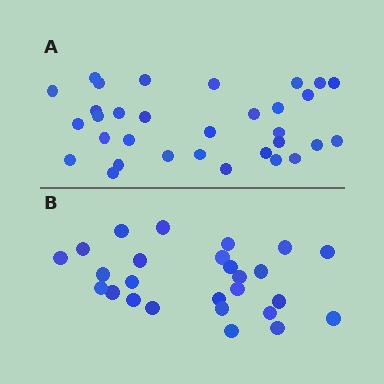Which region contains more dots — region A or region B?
Region A (the top region) has more dots.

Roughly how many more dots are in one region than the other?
Region A has about 6 more dots than region B.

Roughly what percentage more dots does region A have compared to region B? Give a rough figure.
About 25% more.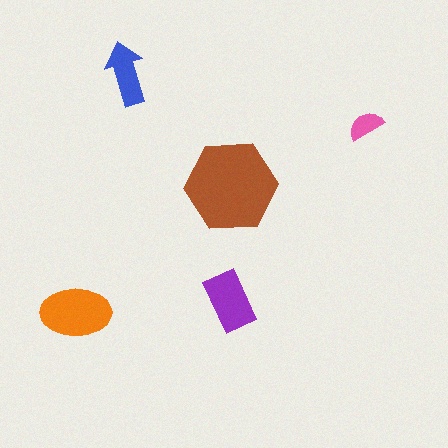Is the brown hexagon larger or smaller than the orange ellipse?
Larger.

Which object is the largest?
The brown hexagon.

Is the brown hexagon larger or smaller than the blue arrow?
Larger.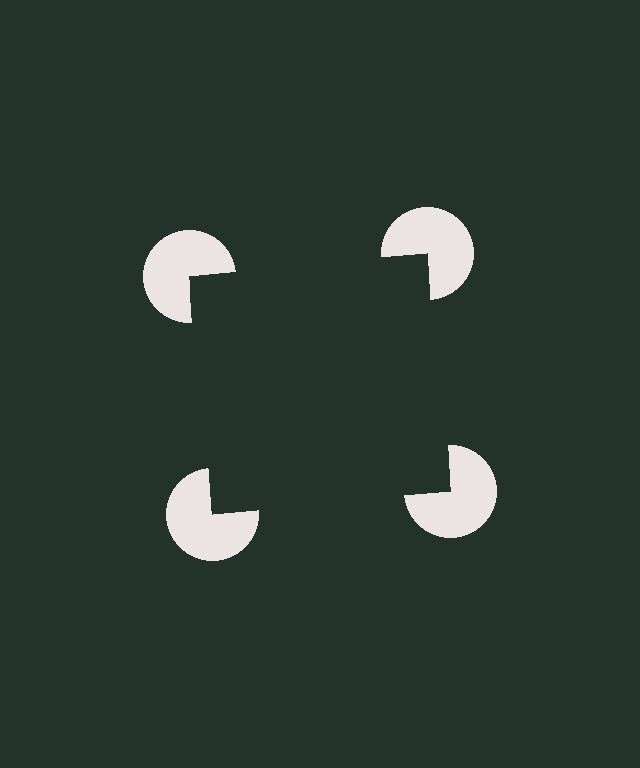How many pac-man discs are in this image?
There are 4 — one at each vertex of the illusory square.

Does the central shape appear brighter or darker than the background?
It typically appears slightly darker than the background, even though no actual brightness change is drawn.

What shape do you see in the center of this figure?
An illusory square — its edges are inferred from the aligned wedge cuts in the pac-man discs, not physically drawn.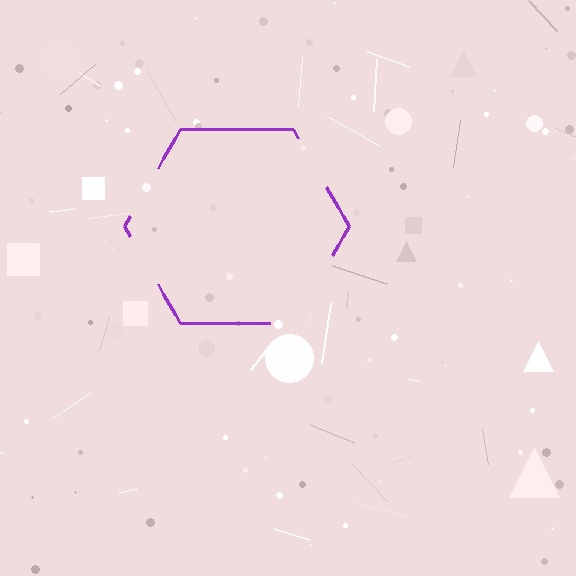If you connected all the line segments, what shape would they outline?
They would outline a hexagon.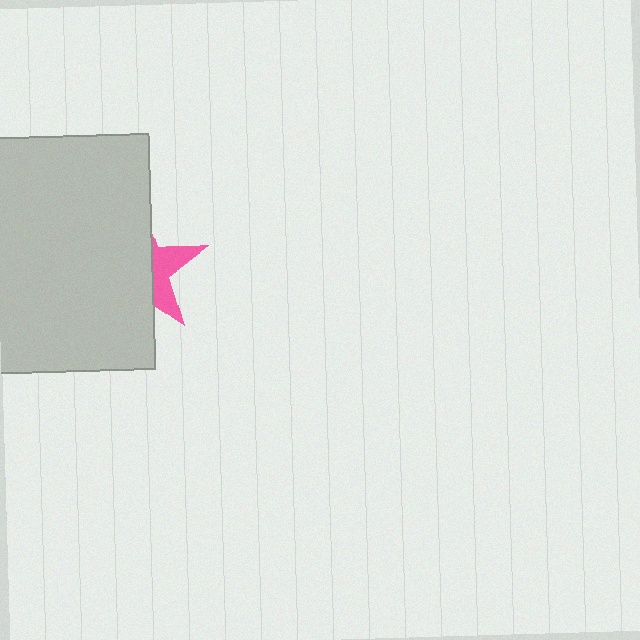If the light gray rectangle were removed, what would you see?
You would see the complete pink star.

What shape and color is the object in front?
The object in front is a light gray rectangle.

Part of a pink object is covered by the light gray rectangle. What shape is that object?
It is a star.